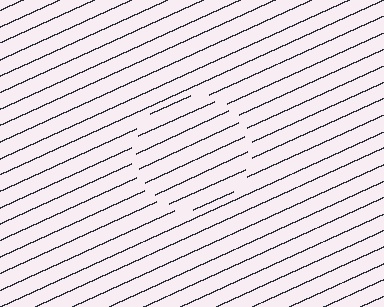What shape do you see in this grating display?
An illusory circle. The interior of the shape contains the same grating, shifted by half a period — the contour is defined by the phase discontinuity where line-ends from the inner and outer gratings abut.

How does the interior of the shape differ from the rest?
The interior of the shape contains the same grating, shifted by half a period — the contour is defined by the phase discontinuity where line-ends from the inner and outer gratings abut.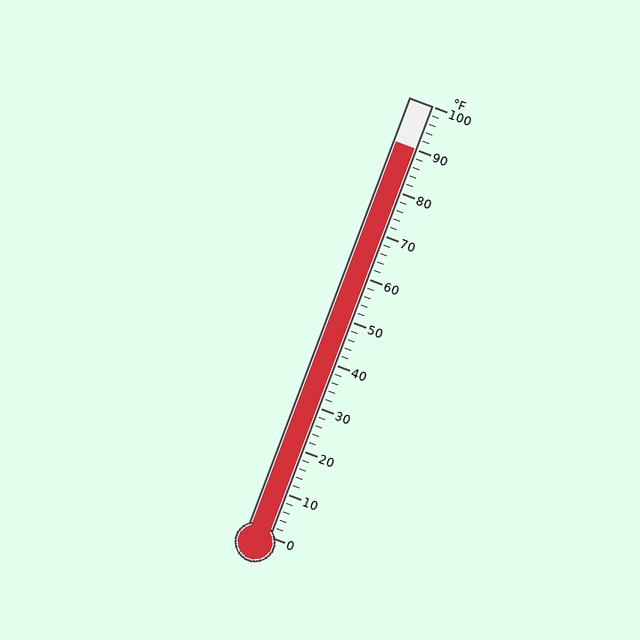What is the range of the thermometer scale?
The thermometer scale ranges from 0°F to 100°F.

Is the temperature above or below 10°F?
The temperature is above 10°F.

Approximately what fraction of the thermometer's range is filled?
The thermometer is filled to approximately 90% of its range.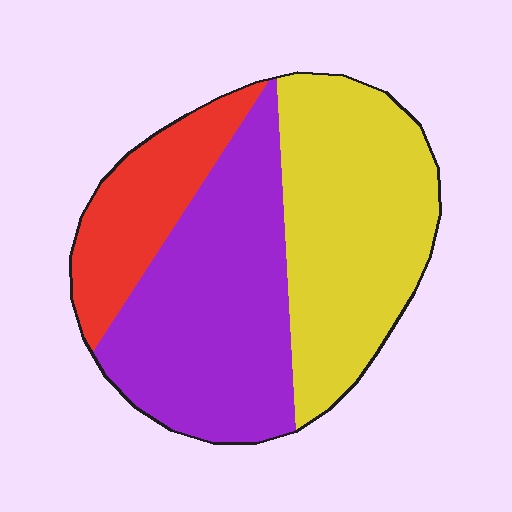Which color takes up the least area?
Red, at roughly 20%.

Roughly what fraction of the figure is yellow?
Yellow takes up about two fifths (2/5) of the figure.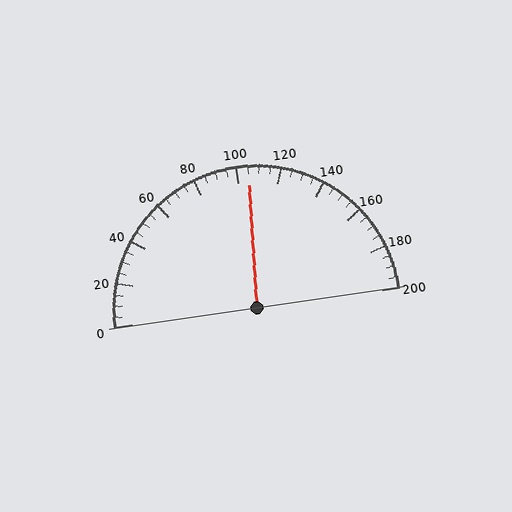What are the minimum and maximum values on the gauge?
The gauge ranges from 0 to 200.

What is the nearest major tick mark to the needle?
The nearest major tick mark is 100.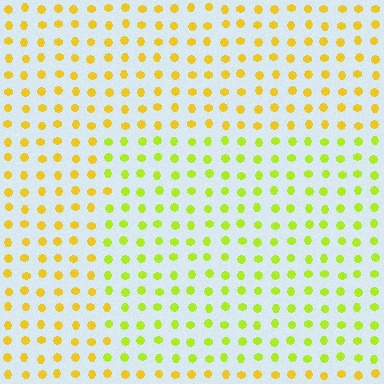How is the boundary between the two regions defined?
The boundary is defined purely by a slight shift in hue (about 31 degrees). Spacing, size, and orientation are identical on both sides.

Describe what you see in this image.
The image is filled with small yellow elements in a uniform arrangement. A rectangle-shaped region is visible where the elements are tinted to a slightly different hue, forming a subtle color boundary.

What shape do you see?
I see a rectangle.